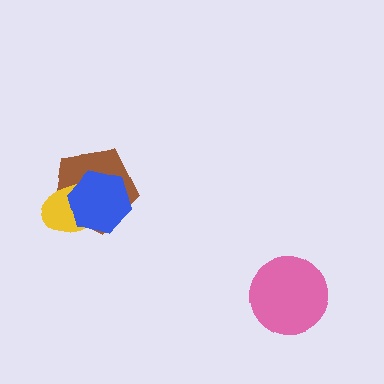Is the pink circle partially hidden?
No, no other shape covers it.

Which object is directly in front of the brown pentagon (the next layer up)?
The yellow ellipse is directly in front of the brown pentagon.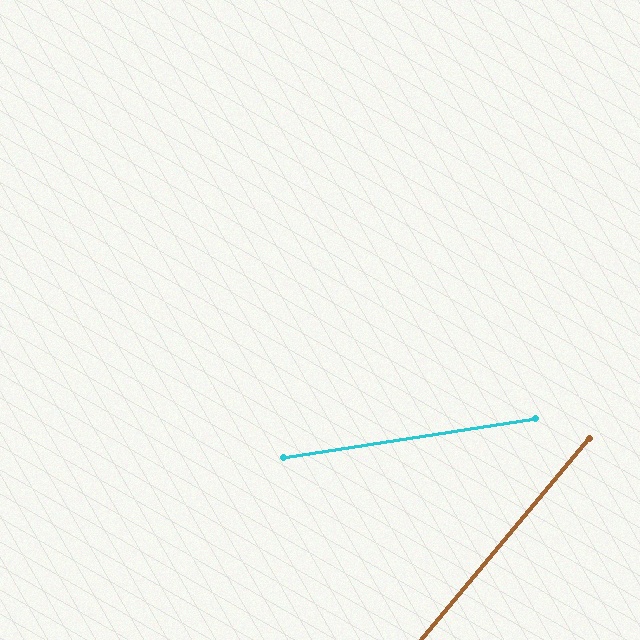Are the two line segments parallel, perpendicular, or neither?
Neither parallel nor perpendicular — they differ by about 41°.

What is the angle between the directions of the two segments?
Approximately 41 degrees.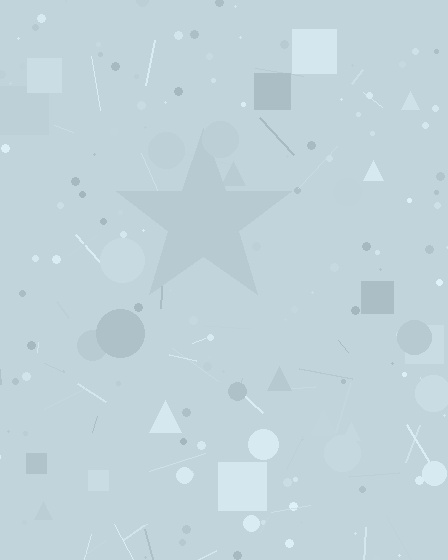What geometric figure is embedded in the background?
A star is embedded in the background.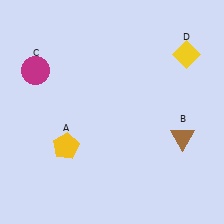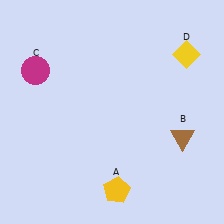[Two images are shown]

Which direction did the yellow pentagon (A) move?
The yellow pentagon (A) moved right.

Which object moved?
The yellow pentagon (A) moved right.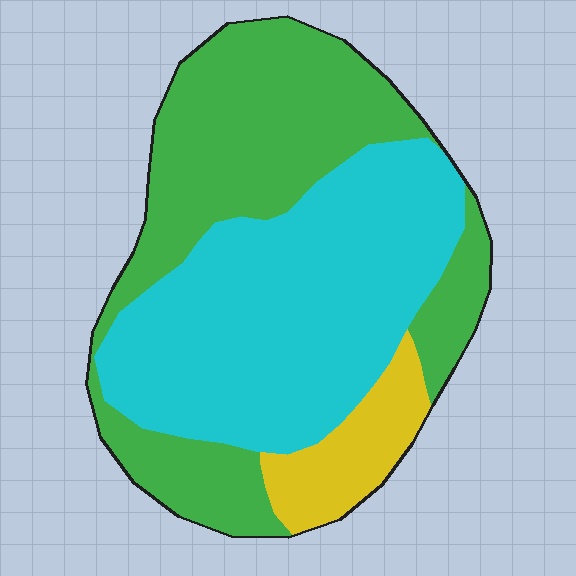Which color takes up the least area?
Yellow, at roughly 10%.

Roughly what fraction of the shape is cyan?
Cyan covers roughly 45% of the shape.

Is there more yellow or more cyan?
Cyan.